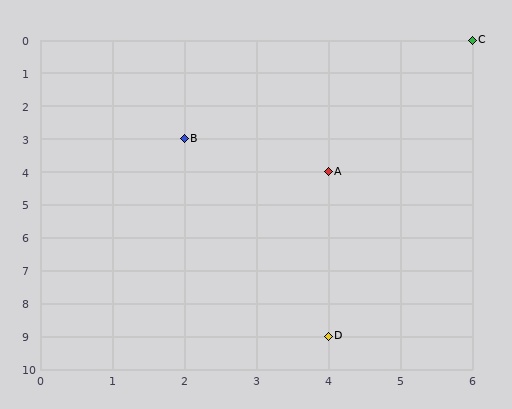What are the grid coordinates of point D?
Point D is at grid coordinates (4, 9).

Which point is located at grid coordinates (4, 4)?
Point A is at (4, 4).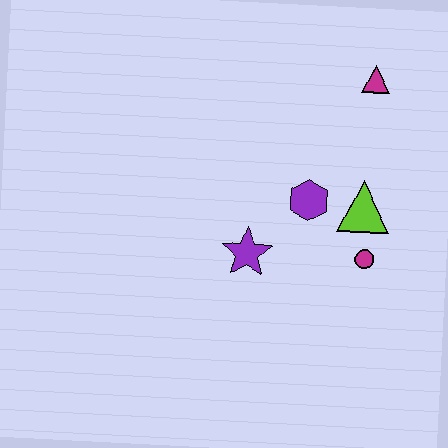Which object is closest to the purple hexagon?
The lime triangle is closest to the purple hexagon.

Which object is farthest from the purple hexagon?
The magenta triangle is farthest from the purple hexagon.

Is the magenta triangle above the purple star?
Yes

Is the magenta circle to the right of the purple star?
Yes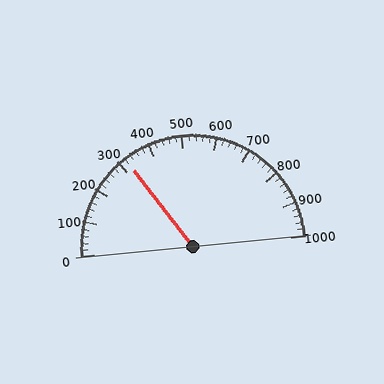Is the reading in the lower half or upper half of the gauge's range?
The reading is in the lower half of the range (0 to 1000).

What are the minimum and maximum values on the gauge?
The gauge ranges from 0 to 1000.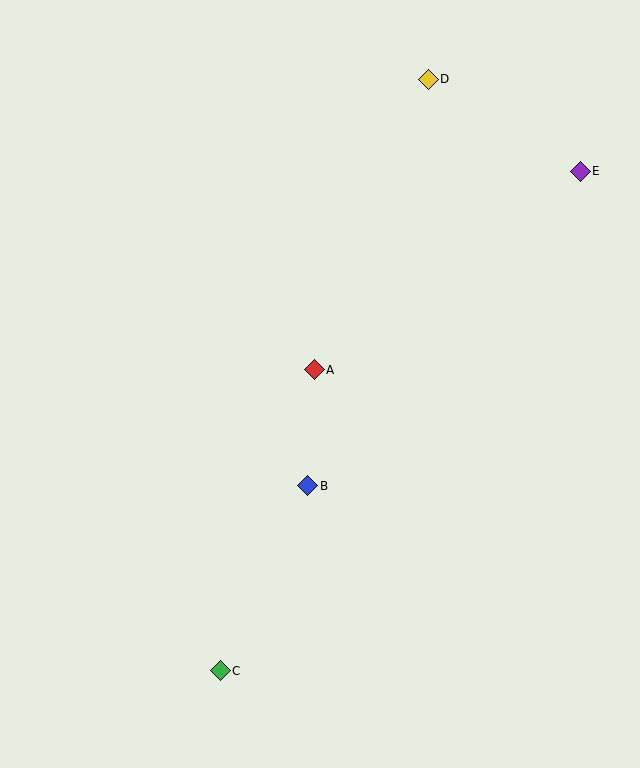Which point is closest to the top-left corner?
Point D is closest to the top-left corner.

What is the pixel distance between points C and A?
The distance between C and A is 315 pixels.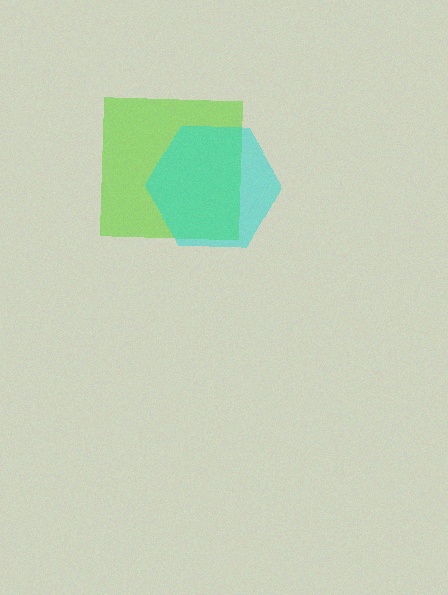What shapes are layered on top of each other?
The layered shapes are: a lime square, a cyan hexagon.